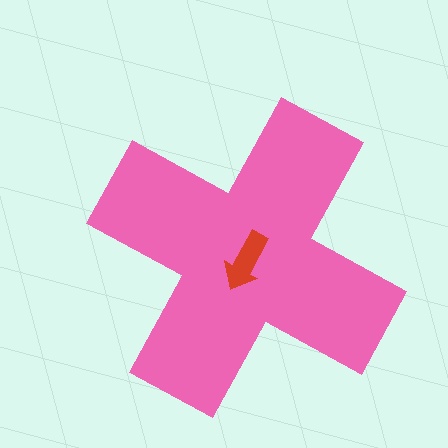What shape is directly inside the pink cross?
The red arrow.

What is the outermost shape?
The pink cross.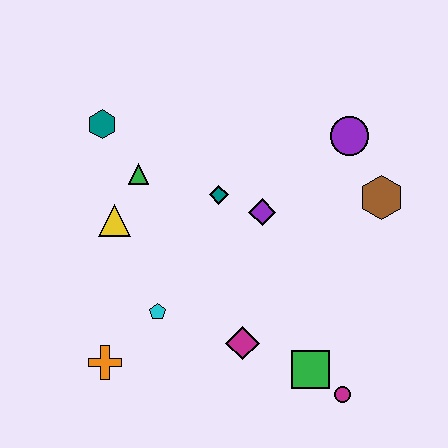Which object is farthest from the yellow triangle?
The magenta circle is farthest from the yellow triangle.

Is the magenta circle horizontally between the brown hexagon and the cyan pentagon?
Yes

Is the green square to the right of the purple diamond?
Yes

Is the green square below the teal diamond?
Yes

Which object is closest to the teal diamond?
The purple diamond is closest to the teal diamond.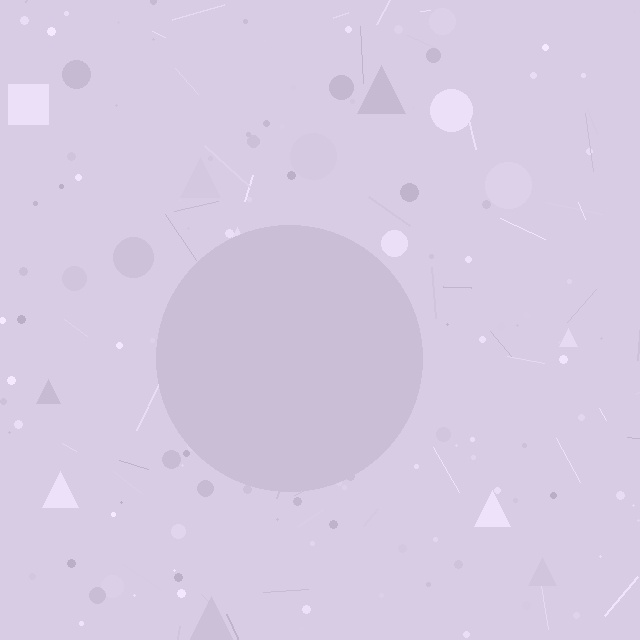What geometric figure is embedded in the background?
A circle is embedded in the background.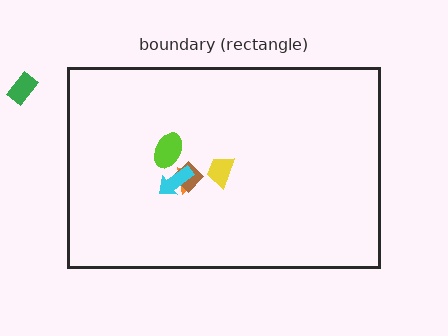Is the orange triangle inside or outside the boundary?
Inside.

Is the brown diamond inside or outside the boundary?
Inside.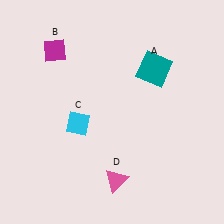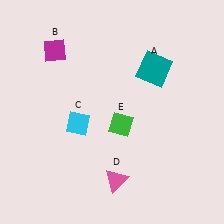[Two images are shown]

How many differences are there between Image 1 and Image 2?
There is 1 difference between the two images.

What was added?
A green diamond (E) was added in Image 2.